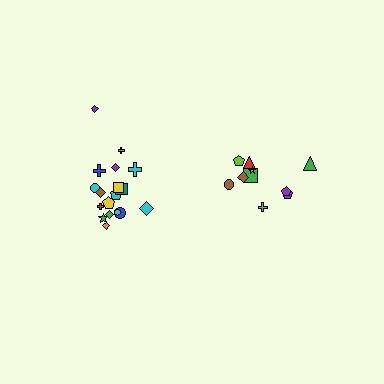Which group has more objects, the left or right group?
The left group.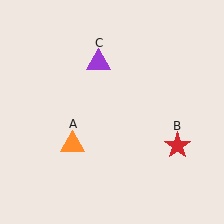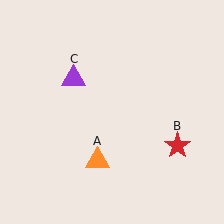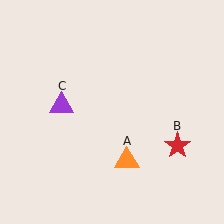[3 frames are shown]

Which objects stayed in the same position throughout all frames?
Red star (object B) remained stationary.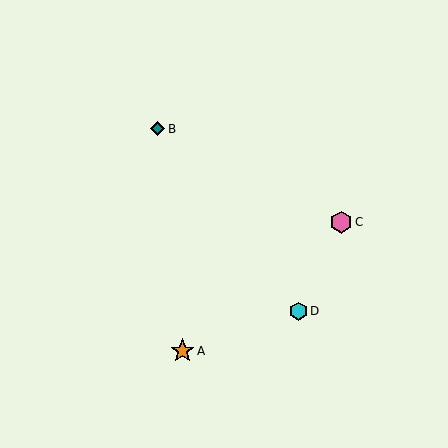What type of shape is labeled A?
Shape A is an orange star.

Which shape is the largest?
The orange star (labeled A) is the largest.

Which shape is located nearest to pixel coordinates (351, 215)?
The pink hexagon (labeled C) at (341, 222) is nearest to that location.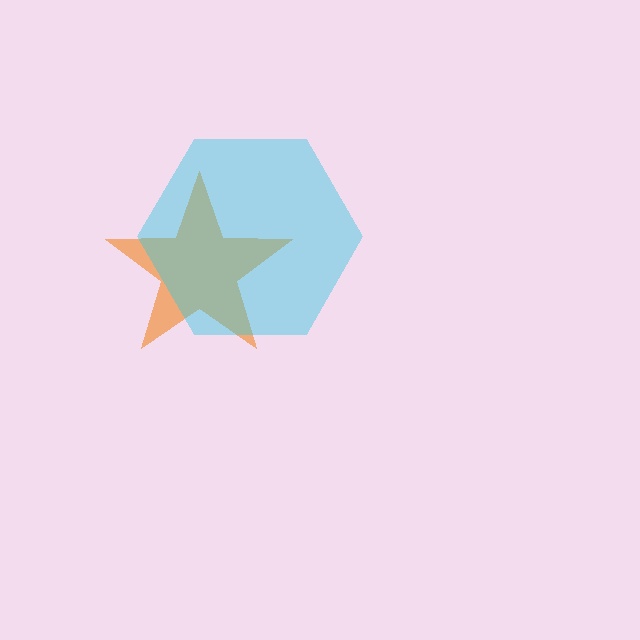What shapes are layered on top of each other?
The layered shapes are: an orange star, a cyan hexagon.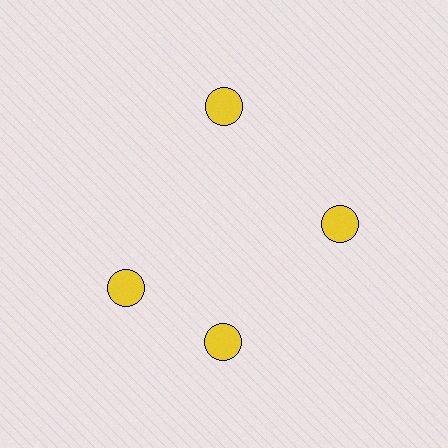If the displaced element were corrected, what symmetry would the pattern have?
It would have 4-fold rotational symmetry — the pattern would map onto itself every 90 degrees.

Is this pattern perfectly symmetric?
No. The 4 yellow circles are arranged in a ring, but one element near the 9 o'clock position is rotated out of alignment along the ring, breaking the 4-fold rotational symmetry.